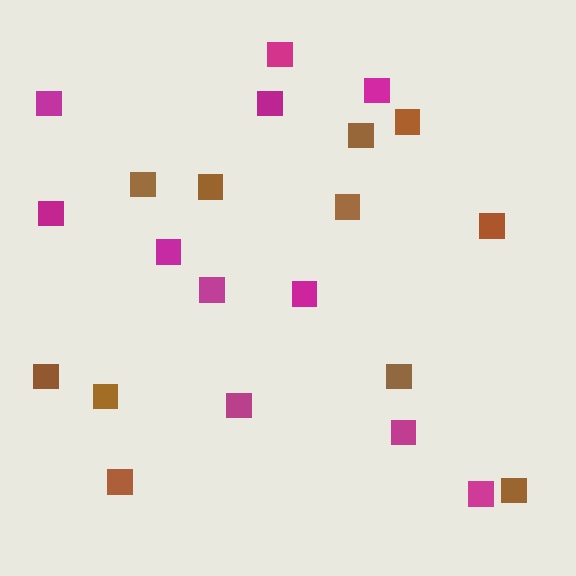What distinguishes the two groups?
There are 2 groups: one group of brown squares (11) and one group of magenta squares (11).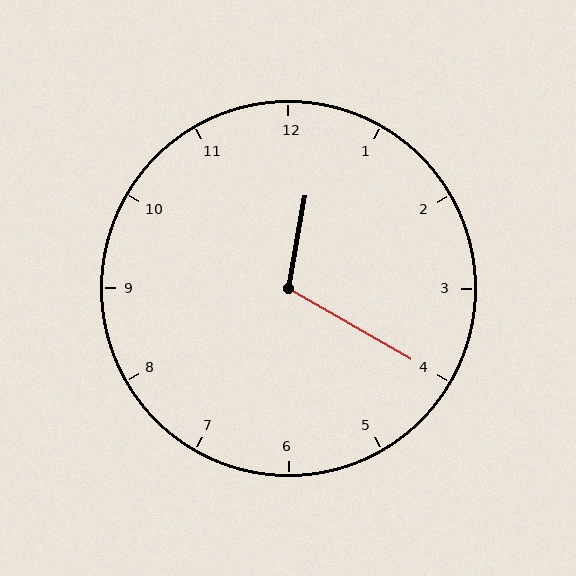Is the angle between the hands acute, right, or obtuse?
It is obtuse.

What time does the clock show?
12:20.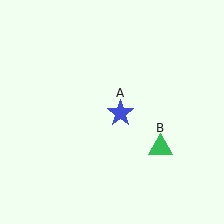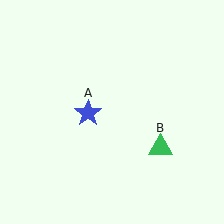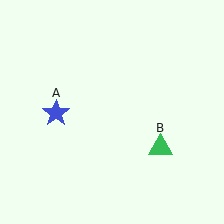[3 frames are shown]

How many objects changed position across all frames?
1 object changed position: blue star (object A).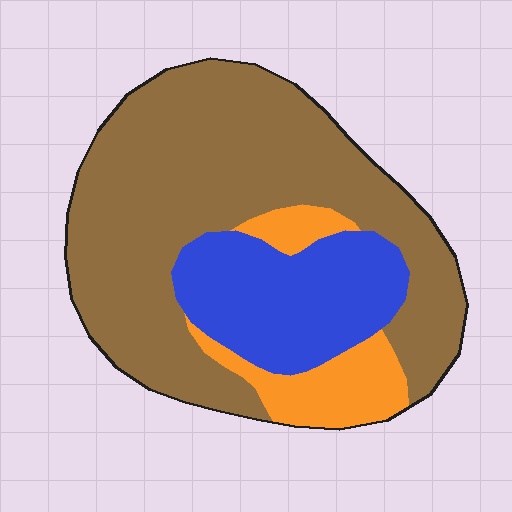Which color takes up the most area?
Brown, at roughly 65%.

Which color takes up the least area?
Orange, at roughly 15%.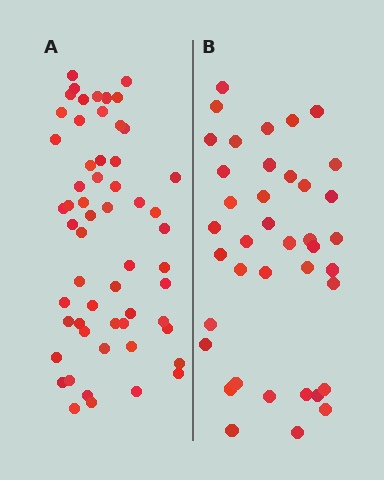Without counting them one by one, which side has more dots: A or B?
Region A (the left region) has more dots.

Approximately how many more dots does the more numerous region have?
Region A has approximately 20 more dots than region B.